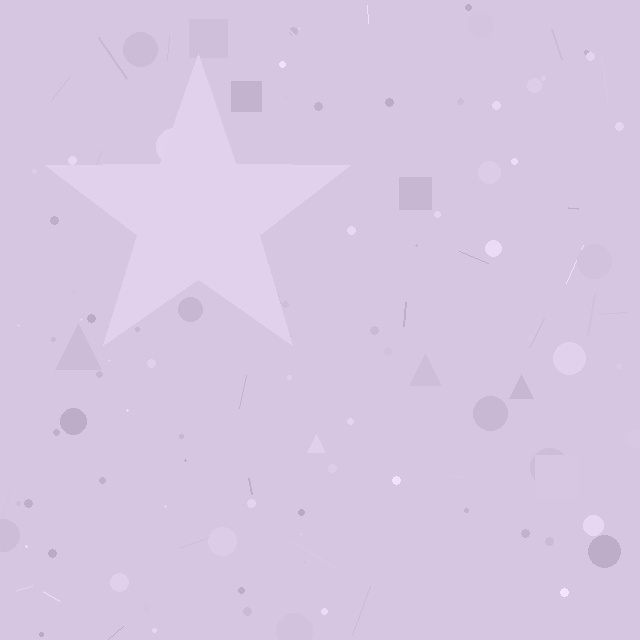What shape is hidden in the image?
A star is hidden in the image.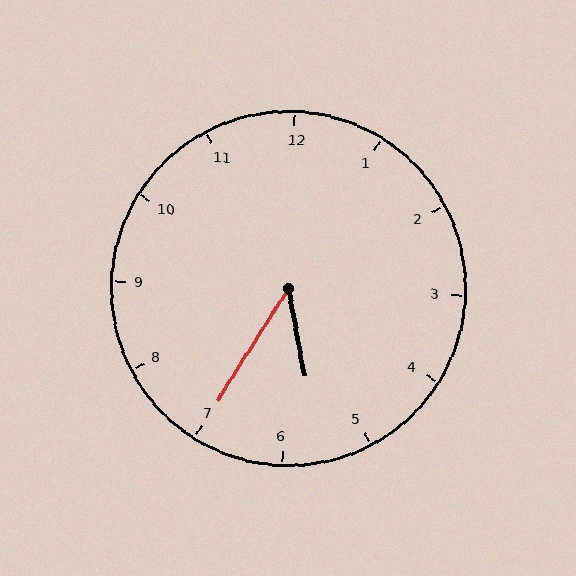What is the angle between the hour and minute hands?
Approximately 42 degrees.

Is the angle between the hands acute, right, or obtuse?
It is acute.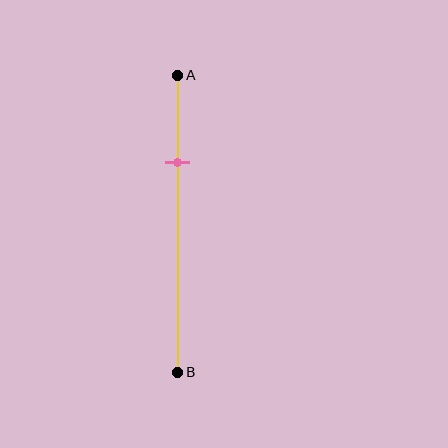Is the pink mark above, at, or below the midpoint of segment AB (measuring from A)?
The pink mark is above the midpoint of segment AB.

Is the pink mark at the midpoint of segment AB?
No, the mark is at about 30% from A, not at the 50% midpoint.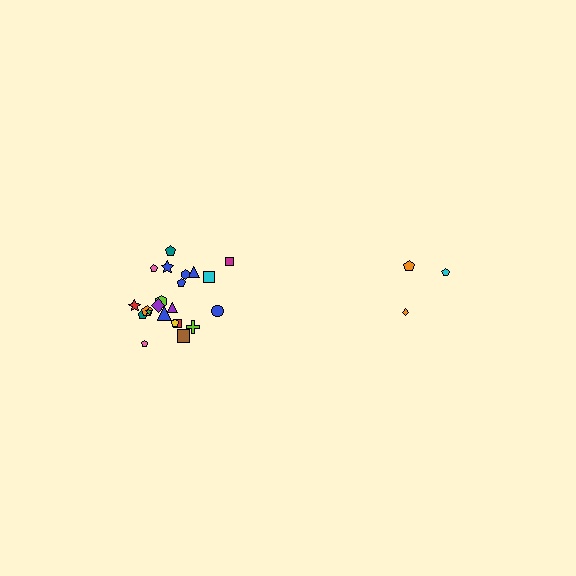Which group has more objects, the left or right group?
The left group.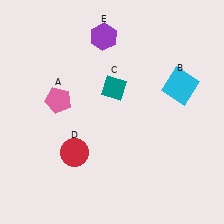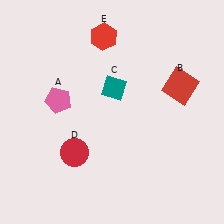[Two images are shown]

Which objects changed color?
B changed from cyan to red. E changed from purple to red.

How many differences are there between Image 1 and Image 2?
There are 2 differences between the two images.